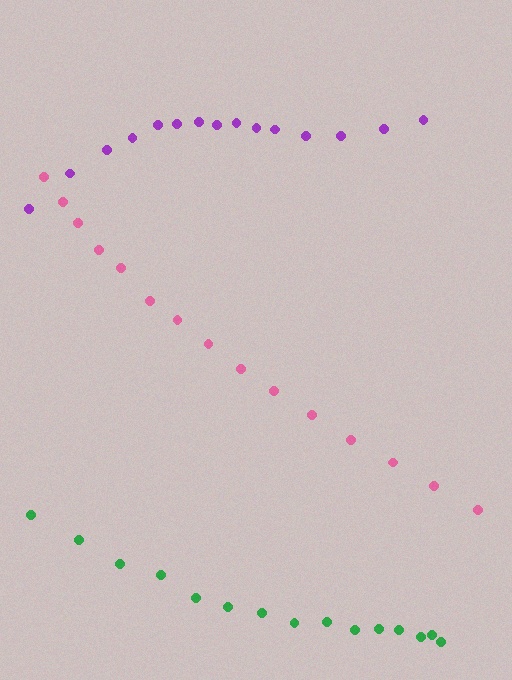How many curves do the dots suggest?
There are 3 distinct paths.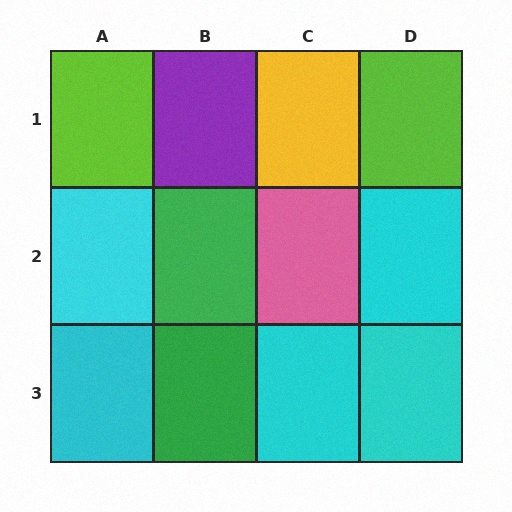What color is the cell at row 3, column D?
Cyan.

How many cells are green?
2 cells are green.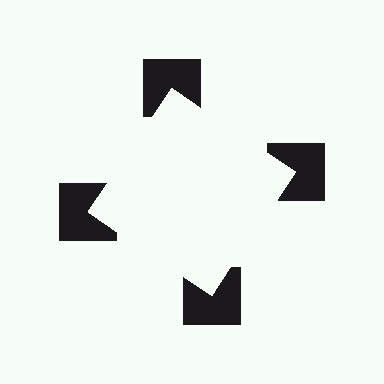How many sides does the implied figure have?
4 sides.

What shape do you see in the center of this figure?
An illusory square — its edges are inferred from the aligned wedge cuts in the notched squares, not physically drawn.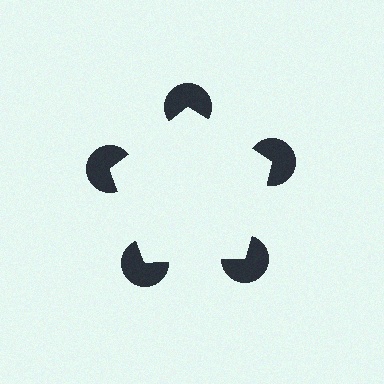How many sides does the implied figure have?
5 sides.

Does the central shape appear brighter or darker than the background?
It typically appears slightly brighter than the background, even though no actual brightness change is drawn.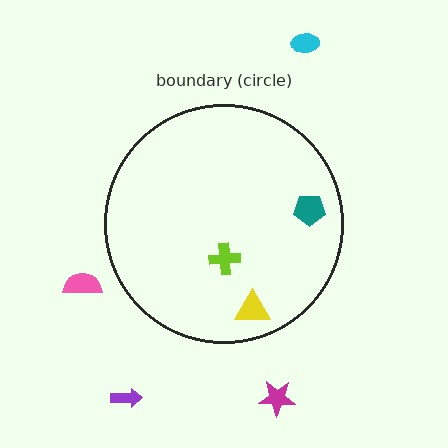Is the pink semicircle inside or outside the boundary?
Outside.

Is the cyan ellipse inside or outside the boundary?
Outside.